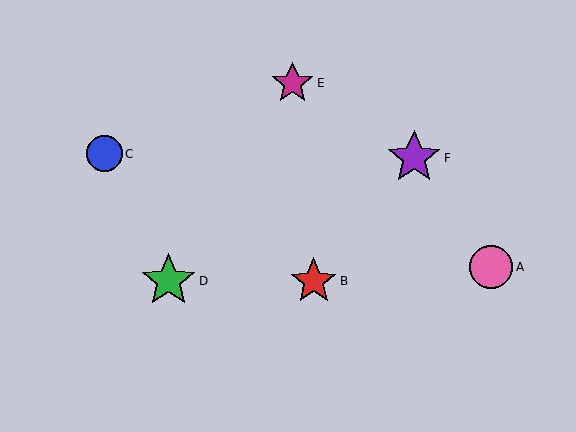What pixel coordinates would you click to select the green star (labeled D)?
Click at (169, 281) to select the green star D.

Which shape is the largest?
The green star (labeled D) is the largest.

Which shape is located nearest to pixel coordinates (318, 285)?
The red star (labeled B) at (314, 281) is nearest to that location.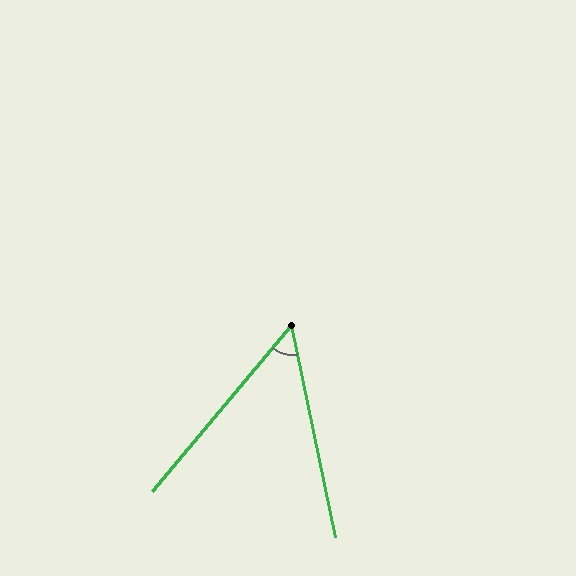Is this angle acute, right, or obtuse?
It is acute.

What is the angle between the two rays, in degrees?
Approximately 52 degrees.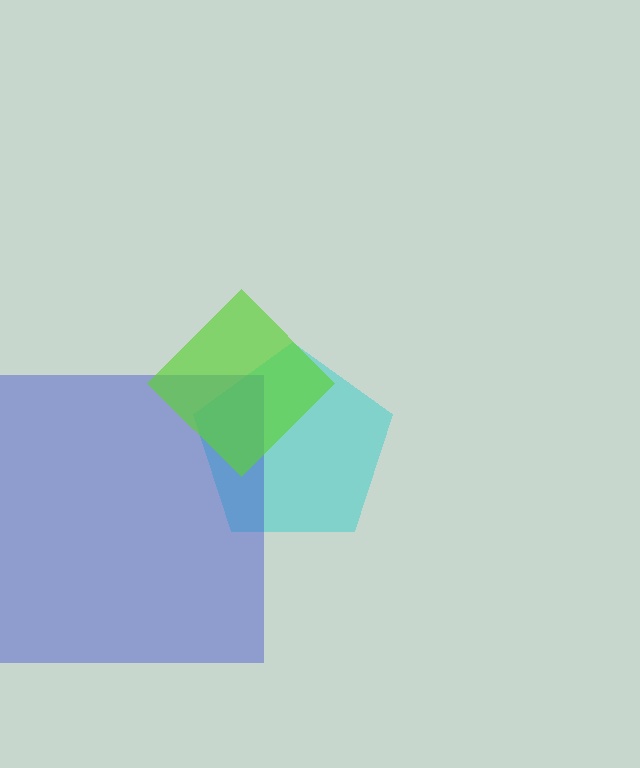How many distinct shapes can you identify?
There are 3 distinct shapes: a cyan pentagon, a blue square, a lime diamond.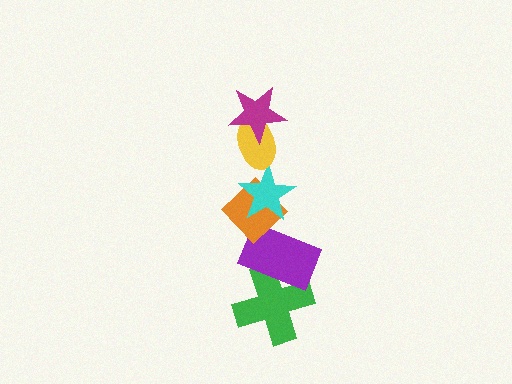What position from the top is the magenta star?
The magenta star is 1st from the top.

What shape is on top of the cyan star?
The yellow ellipse is on top of the cyan star.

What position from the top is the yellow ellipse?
The yellow ellipse is 2nd from the top.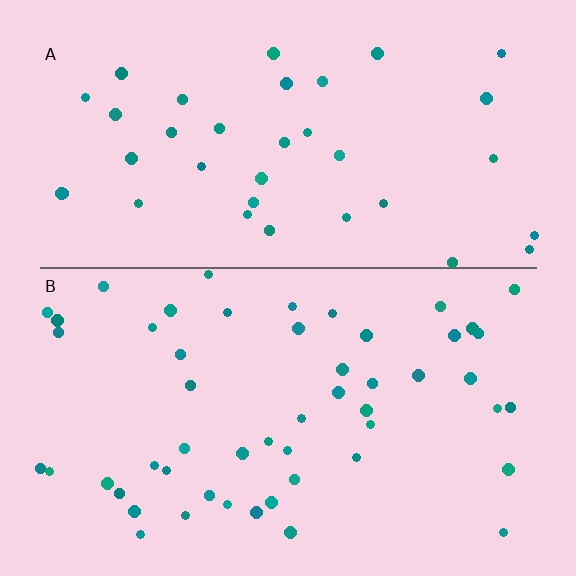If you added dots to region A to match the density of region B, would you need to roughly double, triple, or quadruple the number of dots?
Approximately double.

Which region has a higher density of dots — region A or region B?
B (the bottom).